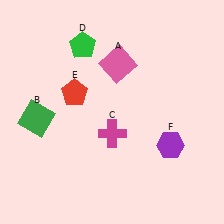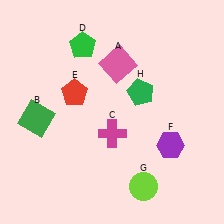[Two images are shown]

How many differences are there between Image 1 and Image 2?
There are 2 differences between the two images.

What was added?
A lime circle (G), a green pentagon (H) were added in Image 2.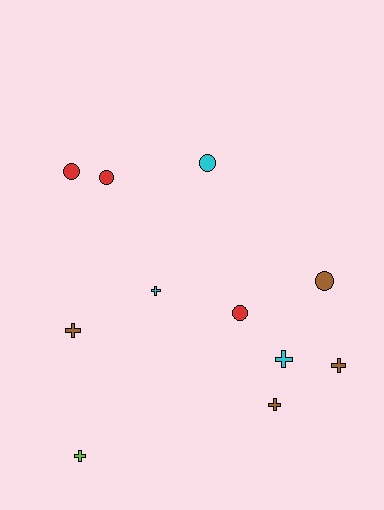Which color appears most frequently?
Brown, with 4 objects.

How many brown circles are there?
There is 1 brown circle.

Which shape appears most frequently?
Cross, with 6 objects.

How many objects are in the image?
There are 11 objects.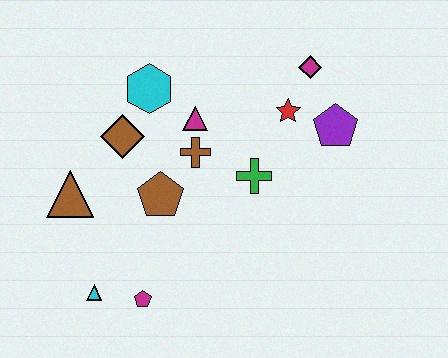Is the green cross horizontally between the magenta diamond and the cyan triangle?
Yes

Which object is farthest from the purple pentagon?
The cyan triangle is farthest from the purple pentagon.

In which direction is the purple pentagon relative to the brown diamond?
The purple pentagon is to the right of the brown diamond.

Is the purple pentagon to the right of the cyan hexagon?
Yes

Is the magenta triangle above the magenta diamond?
No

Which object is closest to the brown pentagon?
The brown cross is closest to the brown pentagon.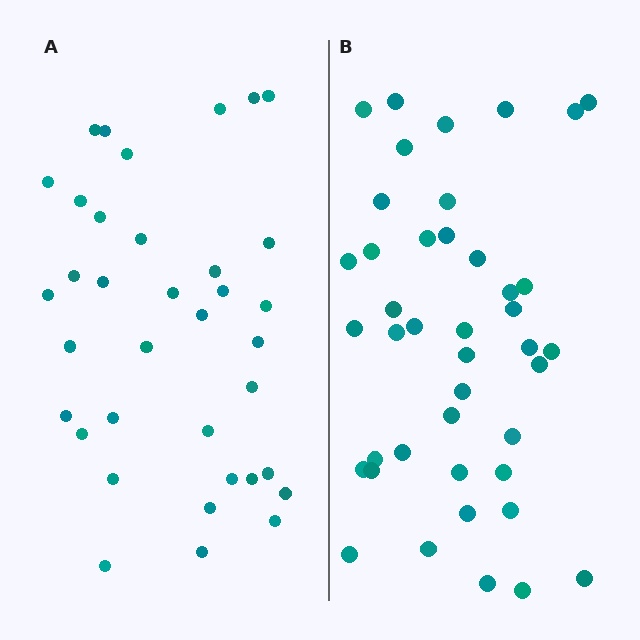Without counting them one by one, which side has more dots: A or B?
Region B (the right region) has more dots.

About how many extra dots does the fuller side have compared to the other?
Region B has about 6 more dots than region A.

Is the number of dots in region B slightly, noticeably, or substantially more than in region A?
Region B has only slightly more — the two regions are fairly close. The ratio is roughly 1.2 to 1.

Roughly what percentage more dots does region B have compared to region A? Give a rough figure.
About 15% more.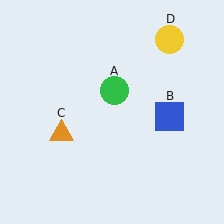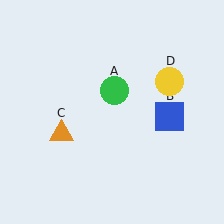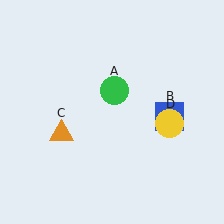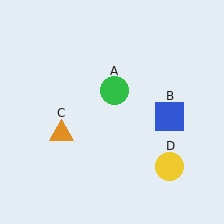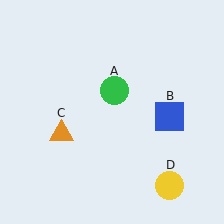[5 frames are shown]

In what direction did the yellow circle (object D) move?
The yellow circle (object D) moved down.